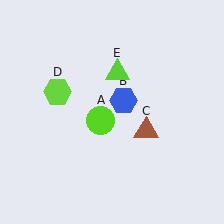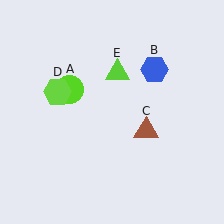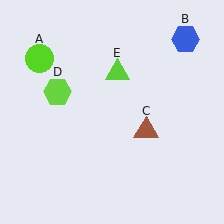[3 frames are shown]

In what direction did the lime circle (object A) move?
The lime circle (object A) moved up and to the left.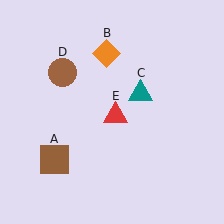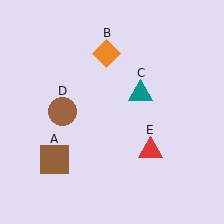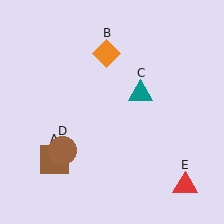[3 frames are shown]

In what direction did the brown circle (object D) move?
The brown circle (object D) moved down.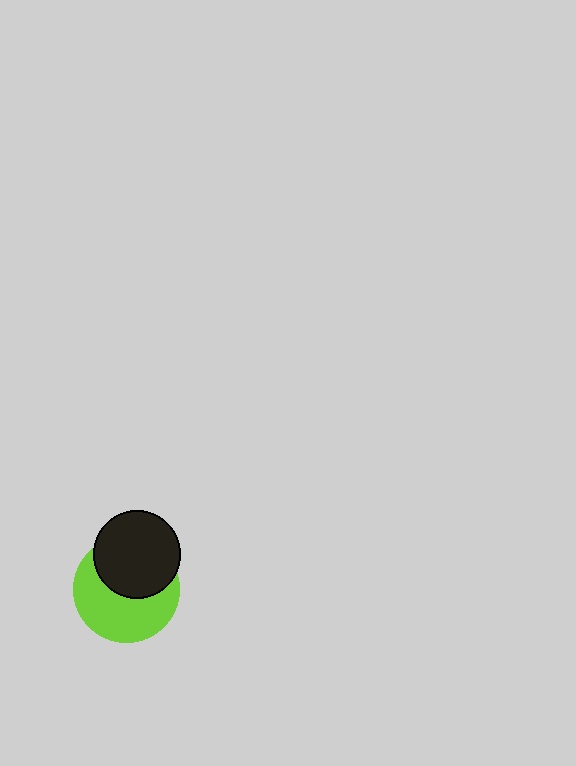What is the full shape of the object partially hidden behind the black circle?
The partially hidden object is a lime circle.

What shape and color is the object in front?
The object in front is a black circle.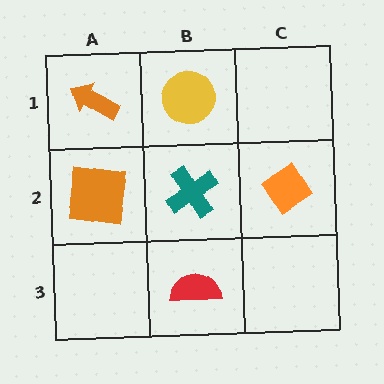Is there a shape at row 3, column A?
No, that cell is empty.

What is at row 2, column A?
An orange square.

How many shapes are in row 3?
1 shape.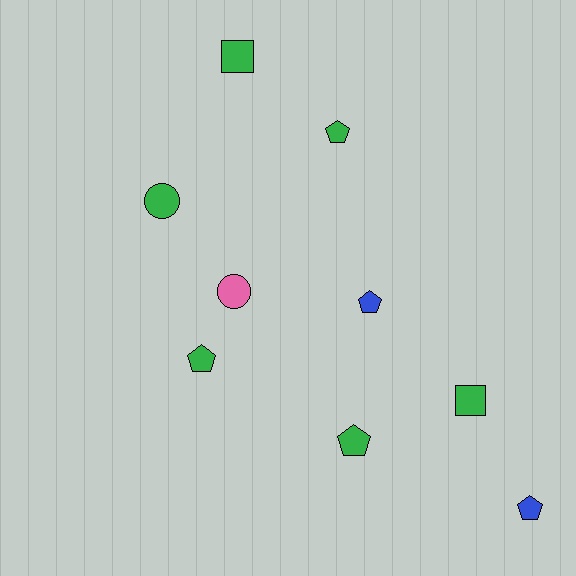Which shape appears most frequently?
Pentagon, with 5 objects.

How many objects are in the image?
There are 9 objects.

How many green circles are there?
There is 1 green circle.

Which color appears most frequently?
Green, with 6 objects.